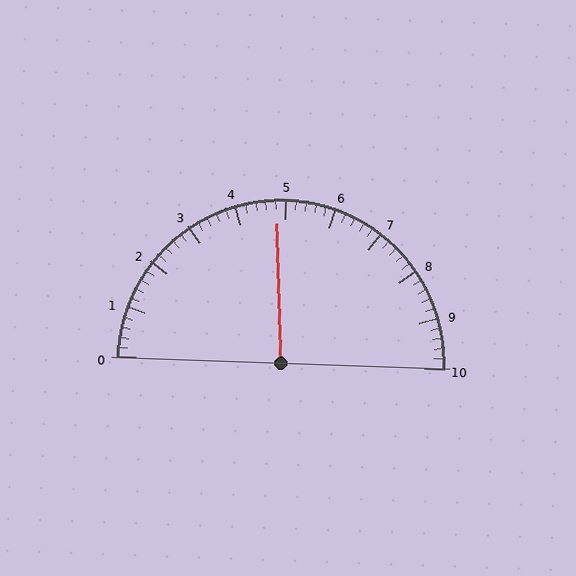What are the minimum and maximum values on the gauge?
The gauge ranges from 0 to 10.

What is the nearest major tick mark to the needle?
The nearest major tick mark is 5.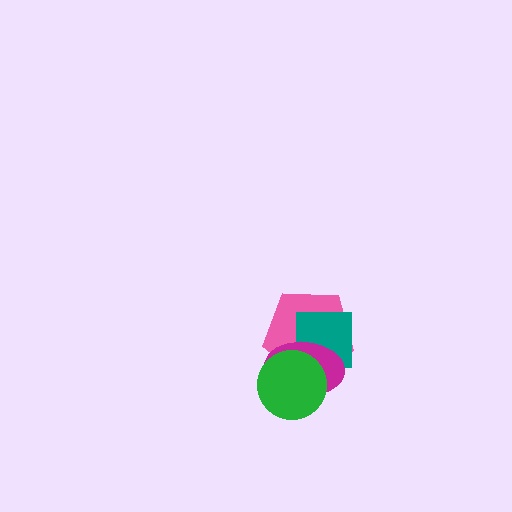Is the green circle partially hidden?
No, no other shape covers it.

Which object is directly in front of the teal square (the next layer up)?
The magenta ellipse is directly in front of the teal square.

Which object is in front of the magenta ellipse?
The green circle is in front of the magenta ellipse.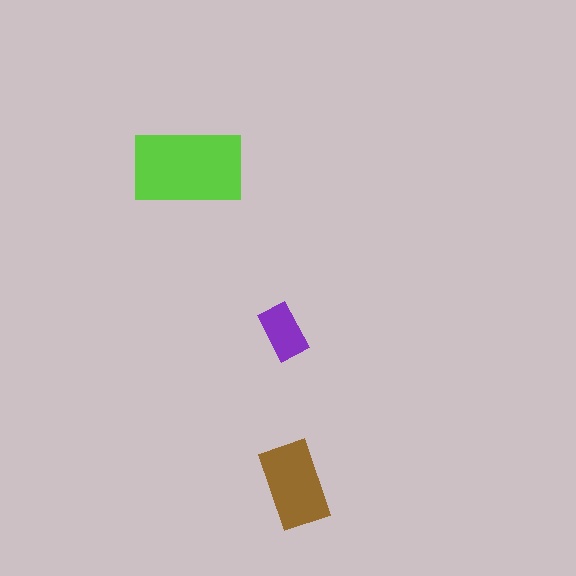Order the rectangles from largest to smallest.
the lime one, the brown one, the purple one.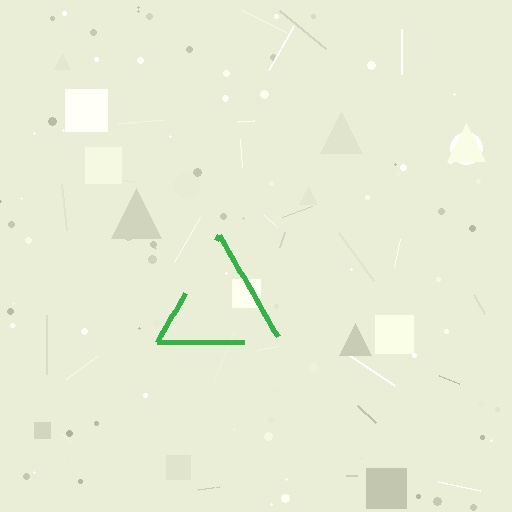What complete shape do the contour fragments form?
The contour fragments form a triangle.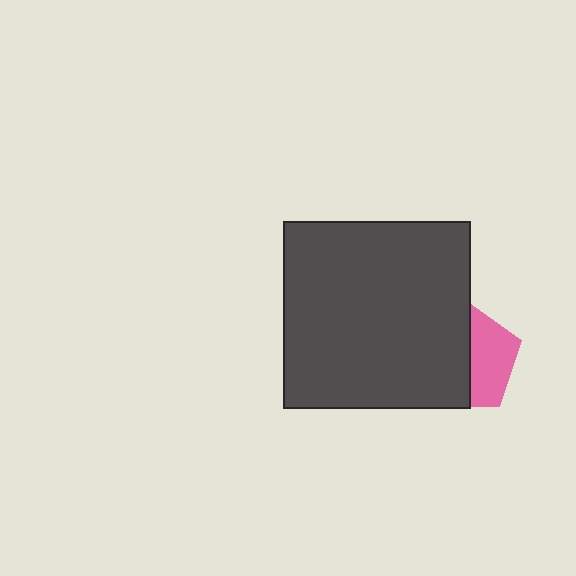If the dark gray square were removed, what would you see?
You would see the complete pink pentagon.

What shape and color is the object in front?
The object in front is a dark gray square.